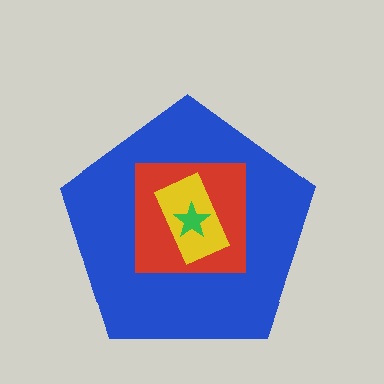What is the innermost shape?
The green star.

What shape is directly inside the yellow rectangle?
The green star.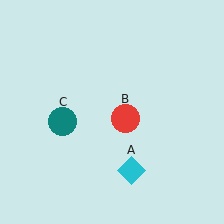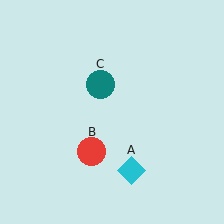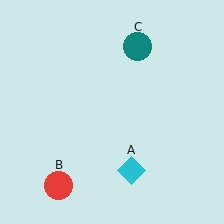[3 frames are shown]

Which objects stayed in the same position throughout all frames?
Cyan diamond (object A) remained stationary.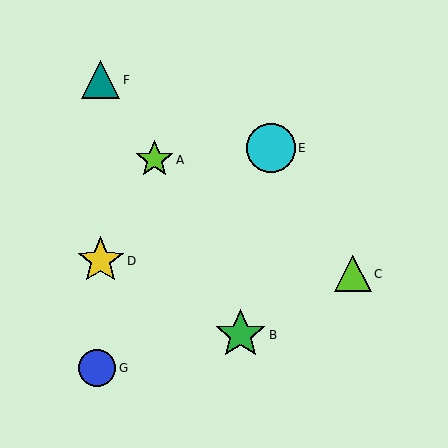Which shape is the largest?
The green star (labeled B) is the largest.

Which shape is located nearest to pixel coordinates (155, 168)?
The lime star (labeled A) at (154, 160) is nearest to that location.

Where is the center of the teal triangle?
The center of the teal triangle is at (101, 80).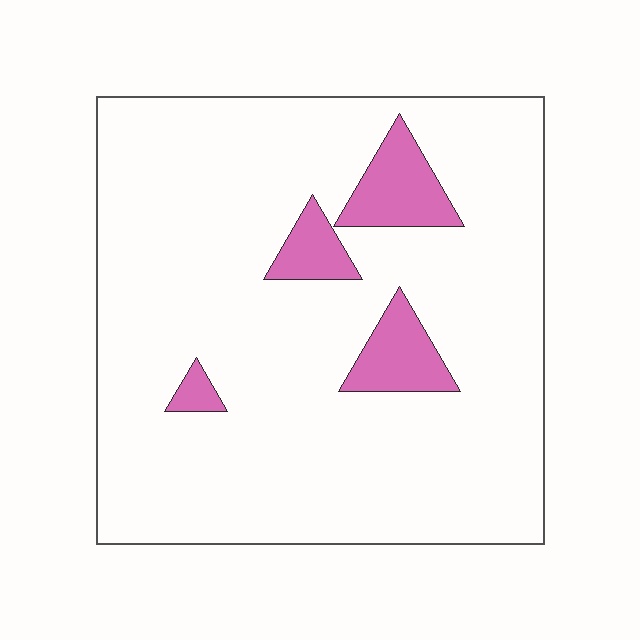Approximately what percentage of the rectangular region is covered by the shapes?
Approximately 10%.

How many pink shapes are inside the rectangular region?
4.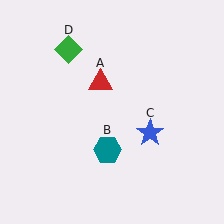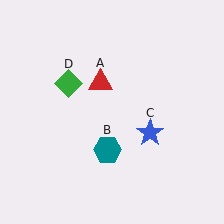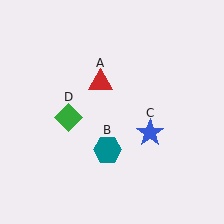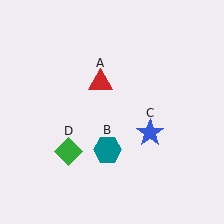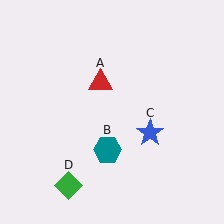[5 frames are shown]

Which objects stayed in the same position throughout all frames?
Red triangle (object A) and teal hexagon (object B) and blue star (object C) remained stationary.